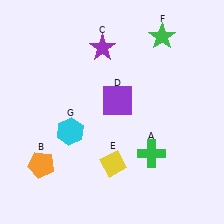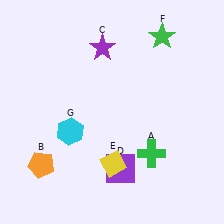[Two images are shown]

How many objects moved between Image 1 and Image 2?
1 object moved between the two images.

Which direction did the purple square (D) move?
The purple square (D) moved down.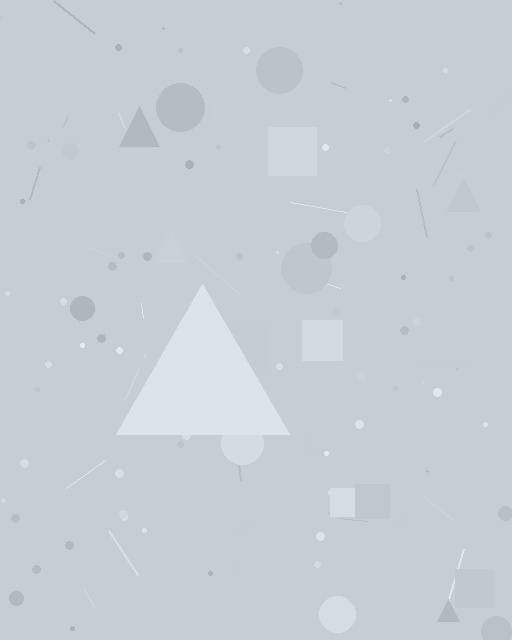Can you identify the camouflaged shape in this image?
The camouflaged shape is a triangle.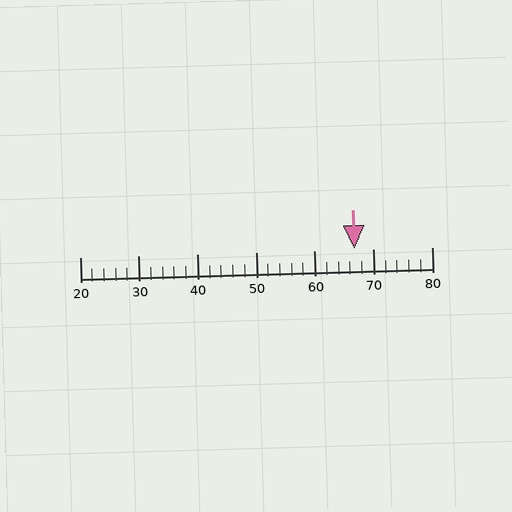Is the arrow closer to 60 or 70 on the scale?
The arrow is closer to 70.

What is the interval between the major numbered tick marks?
The major tick marks are spaced 10 units apart.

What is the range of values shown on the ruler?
The ruler shows values from 20 to 80.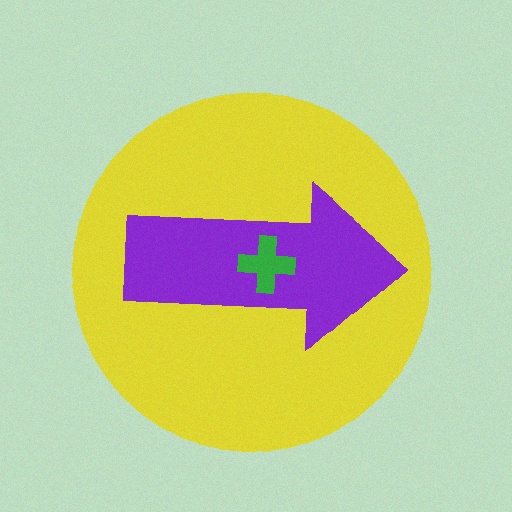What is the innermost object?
The green cross.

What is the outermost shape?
The yellow circle.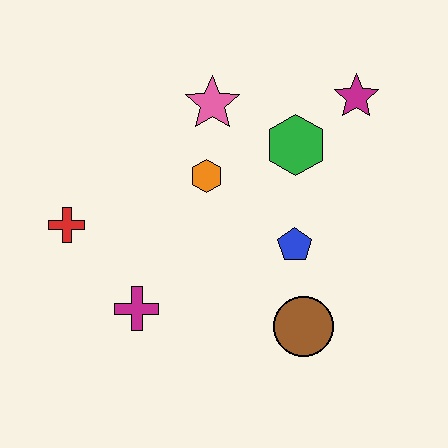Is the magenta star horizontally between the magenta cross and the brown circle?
No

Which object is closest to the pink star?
The orange hexagon is closest to the pink star.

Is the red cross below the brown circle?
No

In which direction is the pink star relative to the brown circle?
The pink star is above the brown circle.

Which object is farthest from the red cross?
The magenta star is farthest from the red cross.